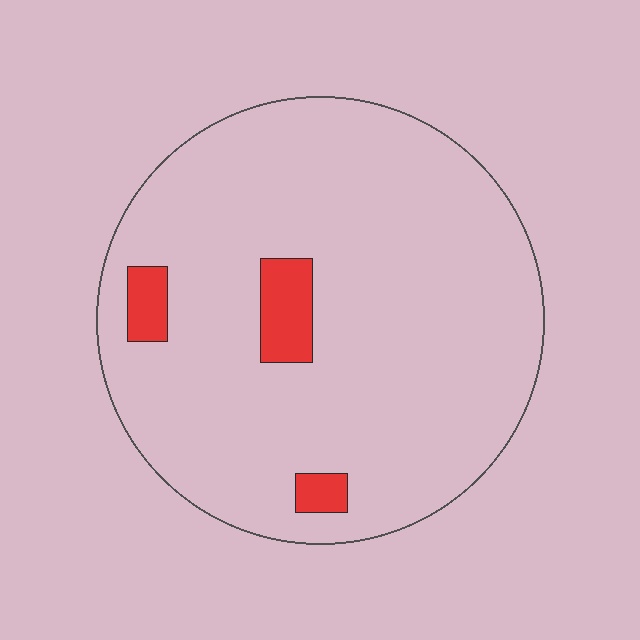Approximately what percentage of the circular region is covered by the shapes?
Approximately 5%.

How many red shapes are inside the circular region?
3.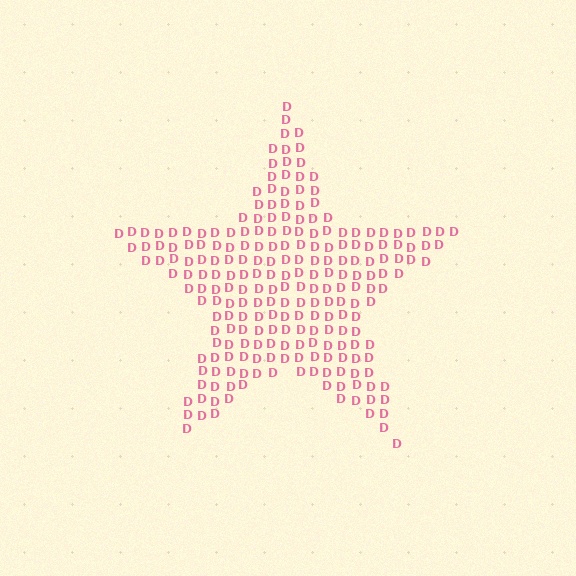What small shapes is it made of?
It is made of small letter D's.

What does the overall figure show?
The overall figure shows a star.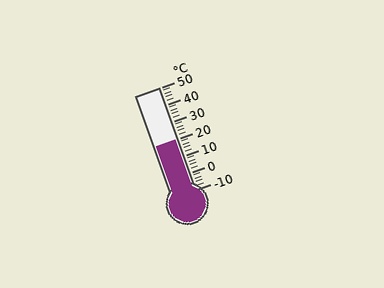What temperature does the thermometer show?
The thermometer shows approximately 20°C.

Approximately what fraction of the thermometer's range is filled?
The thermometer is filled to approximately 50% of its range.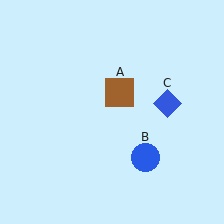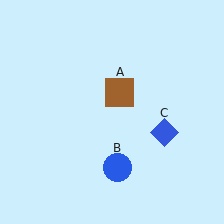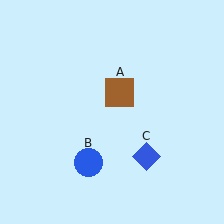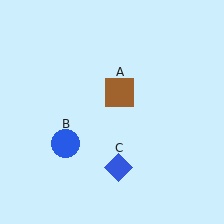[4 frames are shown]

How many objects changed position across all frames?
2 objects changed position: blue circle (object B), blue diamond (object C).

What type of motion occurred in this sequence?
The blue circle (object B), blue diamond (object C) rotated clockwise around the center of the scene.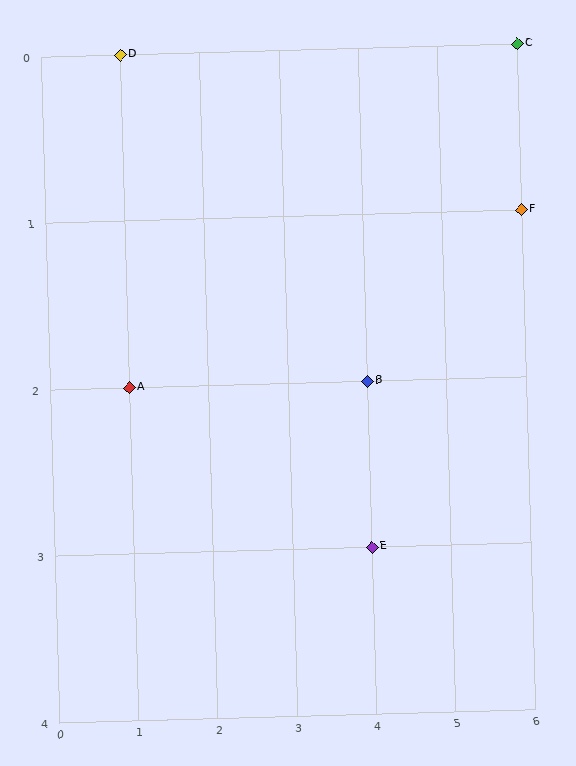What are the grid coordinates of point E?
Point E is at grid coordinates (4, 3).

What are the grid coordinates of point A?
Point A is at grid coordinates (1, 2).